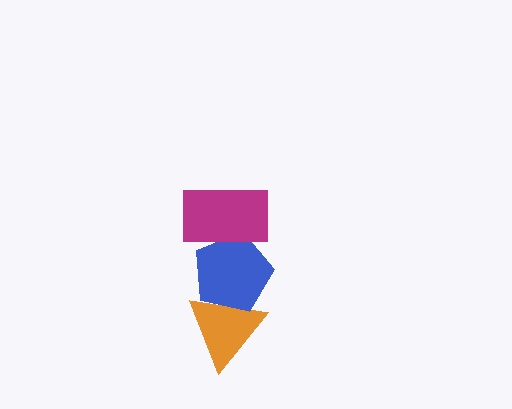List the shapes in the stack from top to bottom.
From top to bottom: the magenta rectangle, the blue pentagon, the orange triangle.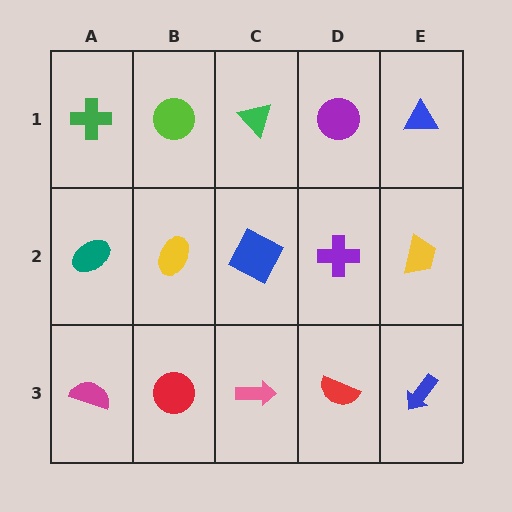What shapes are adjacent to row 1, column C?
A blue square (row 2, column C), a lime circle (row 1, column B), a purple circle (row 1, column D).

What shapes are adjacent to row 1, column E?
A yellow trapezoid (row 2, column E), a purple circle (row 1, column D).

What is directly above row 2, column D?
A purple circle.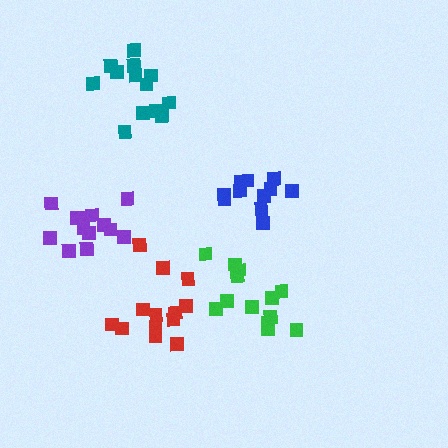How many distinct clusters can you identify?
There are 5 distinct clusters.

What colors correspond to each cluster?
The clusters are colored: red, teal, green, purple, blue.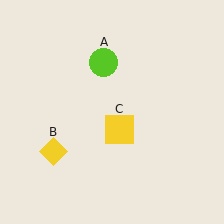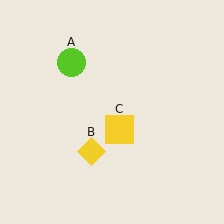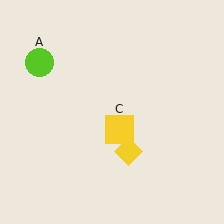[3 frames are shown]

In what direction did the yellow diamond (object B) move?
The yellow diamond (object B) moved right.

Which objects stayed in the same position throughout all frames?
Yellow square (object C) remained stationary.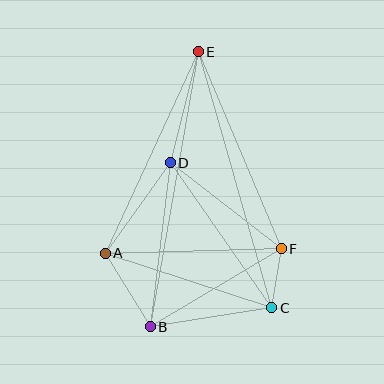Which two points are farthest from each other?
Points B and E are farthest from each other.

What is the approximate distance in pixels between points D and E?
The distance between D and E is approximately 114 pixels.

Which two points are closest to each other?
Points C and F are closest to each other.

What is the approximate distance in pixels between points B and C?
The distance between B and C is approximately 123 pixels.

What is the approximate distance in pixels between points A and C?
The distance between A and C is approximately 175 pixels.